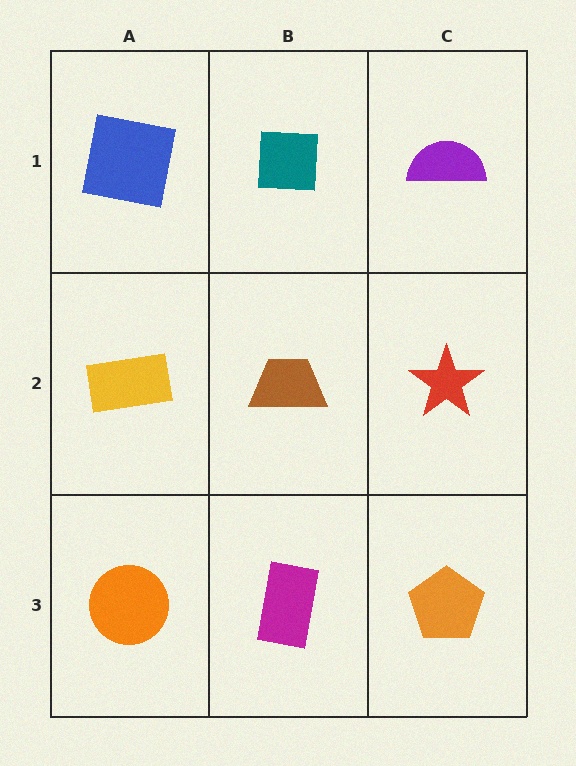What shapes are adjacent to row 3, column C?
A red star (row 2, column C), a magenta rectangle (row 3, column B).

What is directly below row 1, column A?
A yellow rectangle.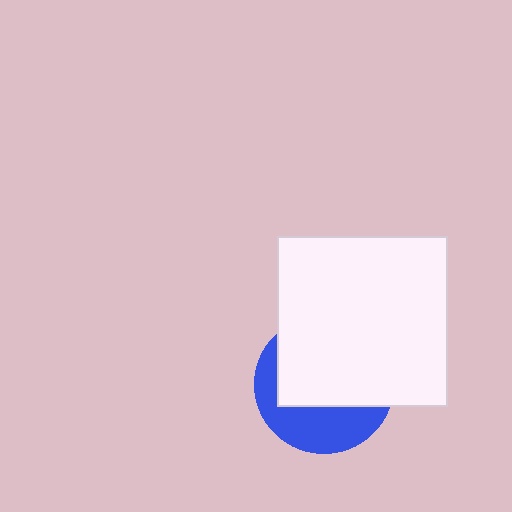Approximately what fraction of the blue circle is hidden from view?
Roughly 62% of the blue circle is hidden behind the white square.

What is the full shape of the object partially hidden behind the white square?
The partially hidden object is a blue circle.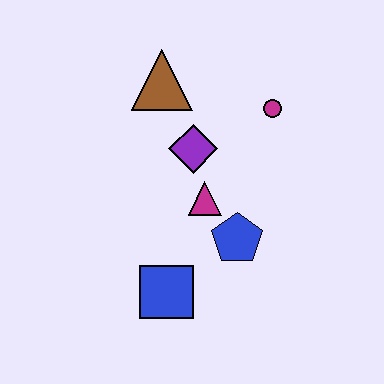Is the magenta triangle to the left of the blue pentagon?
Yes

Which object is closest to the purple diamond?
The magenta triangle is closest to the purple diamond.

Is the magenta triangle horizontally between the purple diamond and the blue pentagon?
Yes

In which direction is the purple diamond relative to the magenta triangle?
The purple diamond is above the magenta triangle.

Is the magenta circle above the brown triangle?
No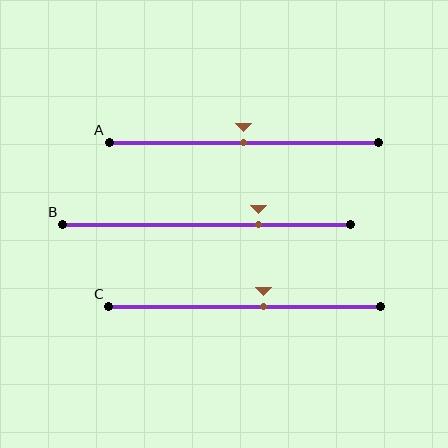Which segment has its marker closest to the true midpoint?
Segment A has its marker closest to the true midpoint.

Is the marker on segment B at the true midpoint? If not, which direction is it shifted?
No, the marker on segment B is shifted to the right by about 18% of the segment length.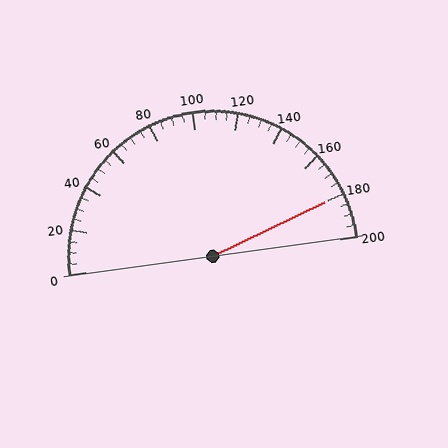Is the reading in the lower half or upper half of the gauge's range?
The reading is in the upper half of the range (0 to 200).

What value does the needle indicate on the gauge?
The needle indicates approximately 180.